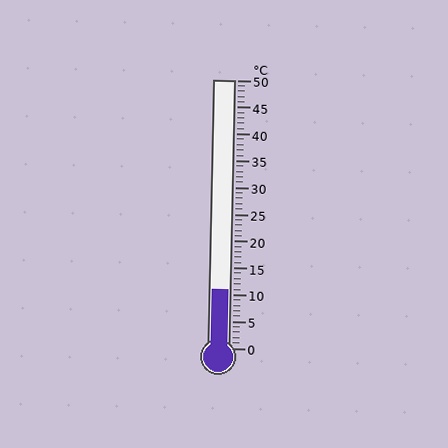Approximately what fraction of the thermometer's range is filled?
The thermometer is filled to approximately 20% of its range.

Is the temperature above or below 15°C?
The temperature is below 15°C.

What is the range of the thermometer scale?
The thermometer scale ranges from 0°C to 50°C.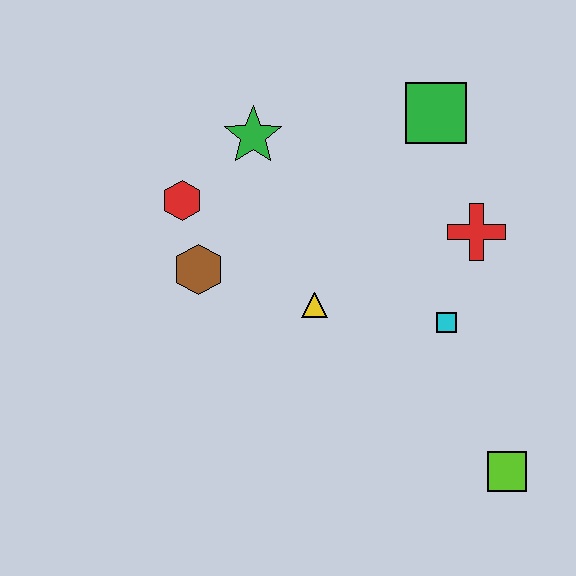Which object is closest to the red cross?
The cyan square is closest to the red cross.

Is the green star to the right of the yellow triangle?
No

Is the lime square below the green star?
Yes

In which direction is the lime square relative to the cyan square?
The lime square is below the cyan square.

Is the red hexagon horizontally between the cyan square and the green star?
No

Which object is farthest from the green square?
The lime square is farthest from the green square.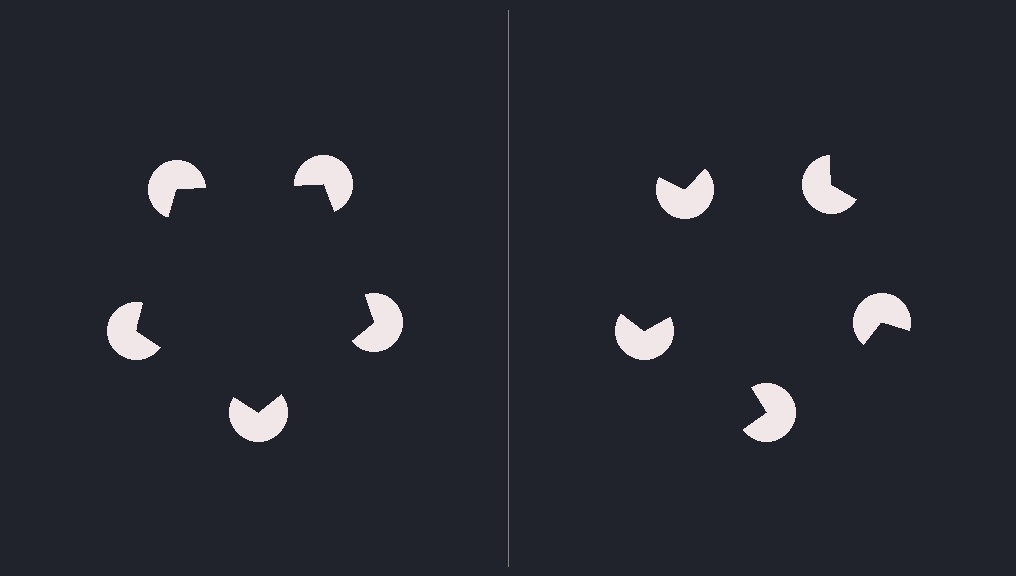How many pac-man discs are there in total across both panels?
10 — 5 on each side.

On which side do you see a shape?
An illusory pentagon appears on the left side. On the right side the wedge cuts are rotated, so no coherent shape forms.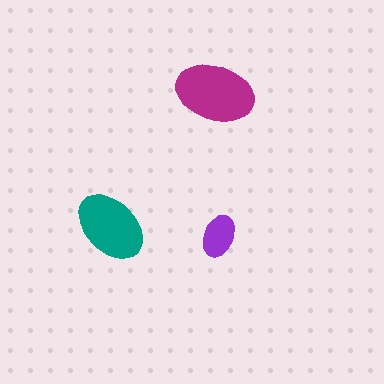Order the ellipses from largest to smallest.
the magenta one, the teal one, the purple one.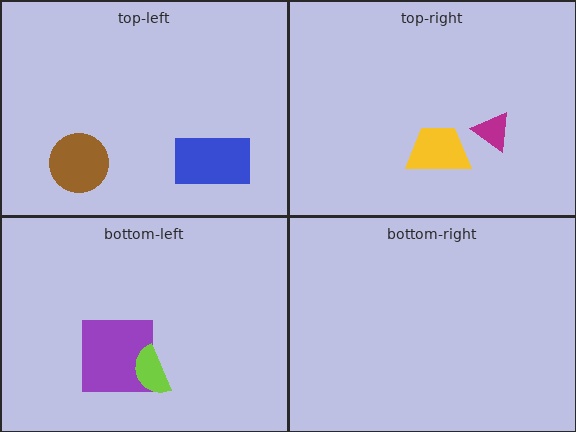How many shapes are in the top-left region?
2.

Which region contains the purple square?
The bottom-left region.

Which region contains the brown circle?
The top-left region.